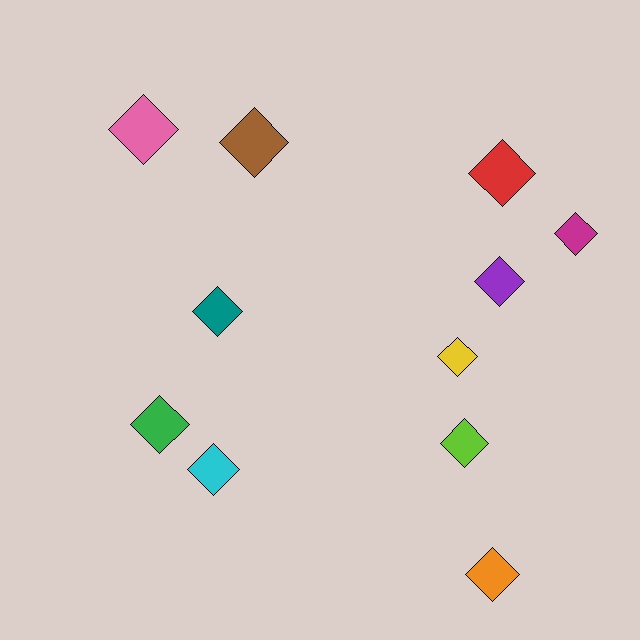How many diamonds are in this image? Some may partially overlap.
There are 11 diamonds.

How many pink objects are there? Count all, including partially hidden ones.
There is 1 pink object.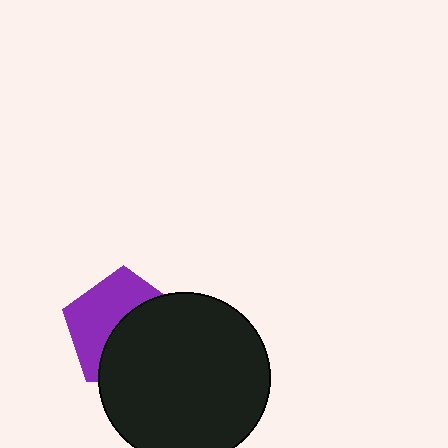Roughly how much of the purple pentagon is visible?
About half of it is visible (roughly 48%).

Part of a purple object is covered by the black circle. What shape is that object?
It is a pentagon.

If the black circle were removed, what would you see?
You would see the complete purple pentagon.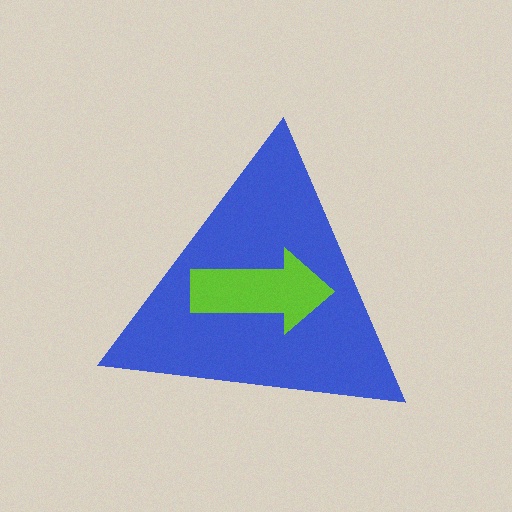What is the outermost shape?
The blue triangle.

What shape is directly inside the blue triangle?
The lime arrow.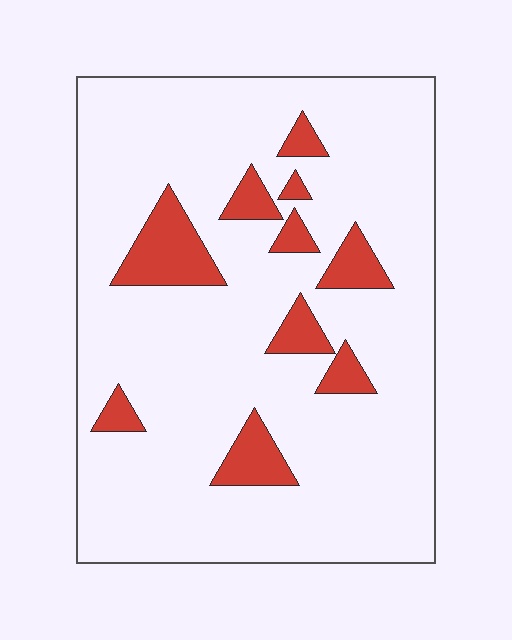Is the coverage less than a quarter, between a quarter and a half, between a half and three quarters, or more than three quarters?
Less than a quarter.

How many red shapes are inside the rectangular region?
10.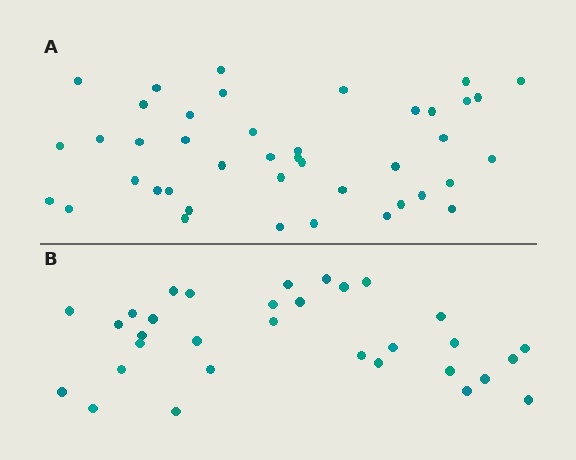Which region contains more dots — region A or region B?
Region A (the top region) has more dots.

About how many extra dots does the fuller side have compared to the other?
Region A has roughly 10 or so more dots than region B.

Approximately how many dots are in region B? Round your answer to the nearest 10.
About 30 dots. (The exact count is 32, which rounds to 30.)